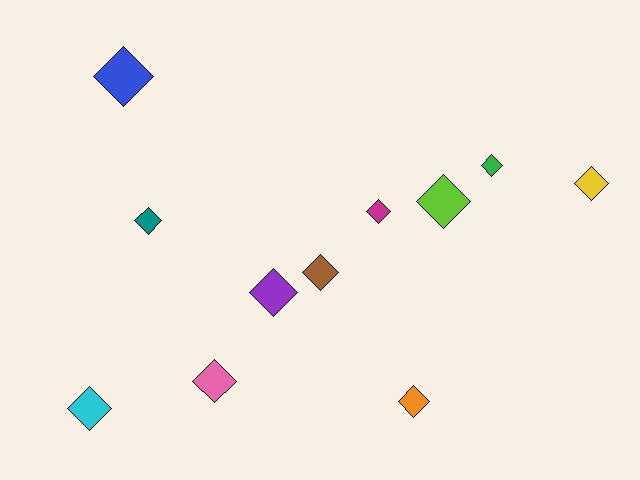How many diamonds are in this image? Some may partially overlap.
There are 11 diamonds.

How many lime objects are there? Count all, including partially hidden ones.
There is 1 lime object.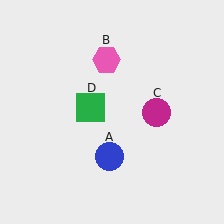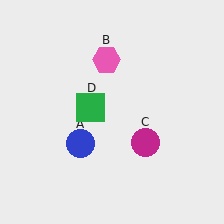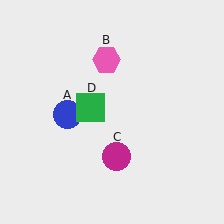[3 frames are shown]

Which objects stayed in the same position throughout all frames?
Pink hexagon (object B) and green square (object D) remained stationary.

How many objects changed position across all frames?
2 objects changed position: blue circle (object A), magenta circle (object C).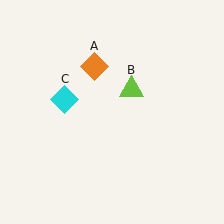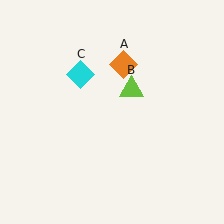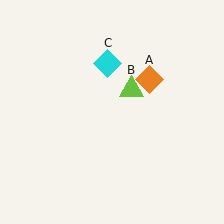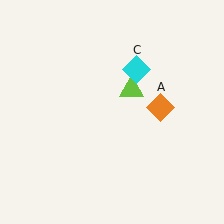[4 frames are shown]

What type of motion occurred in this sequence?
The orange diamond (object A), cyan diamond (object C) rotated clockwise around the center of the scene.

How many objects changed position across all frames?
2 objects changed position: orange diamond (object A), cyan diamond (object C).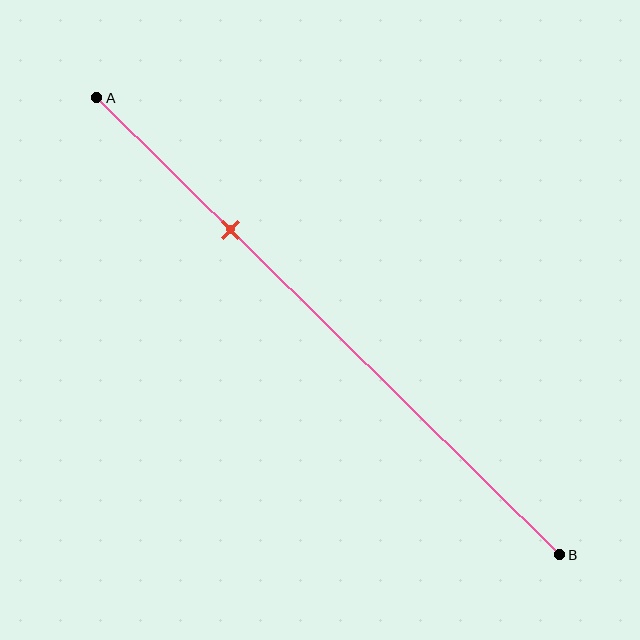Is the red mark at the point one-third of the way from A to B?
No, the mark is at about 30% from A, not at the 33% one-third point.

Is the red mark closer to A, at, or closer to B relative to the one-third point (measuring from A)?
The red mark is closer to point A than the one-third point of segment AB.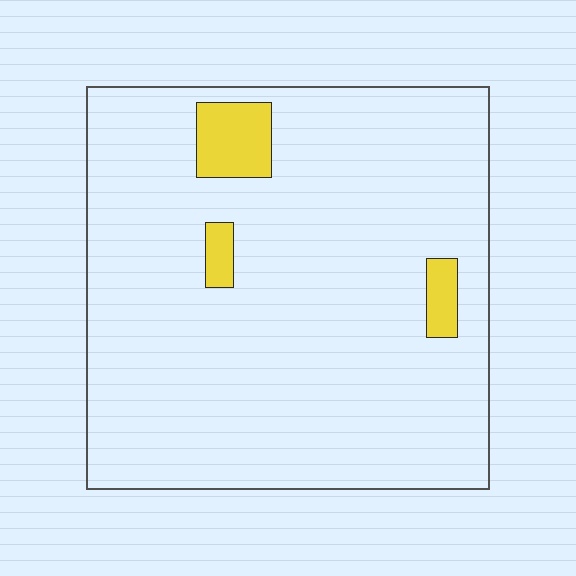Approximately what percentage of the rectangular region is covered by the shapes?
Approximately 5%.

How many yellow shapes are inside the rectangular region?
3.